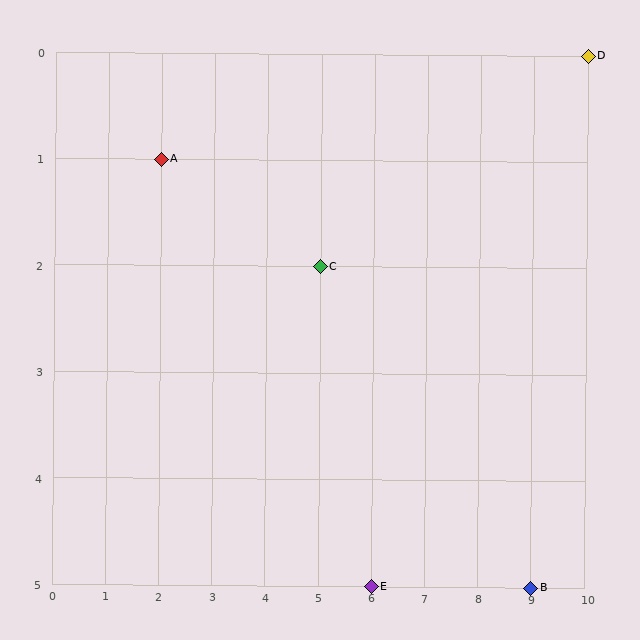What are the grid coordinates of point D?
Point D is at grid coordinates (10, 0).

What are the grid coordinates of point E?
Point E is at grid coordinates (6, 5).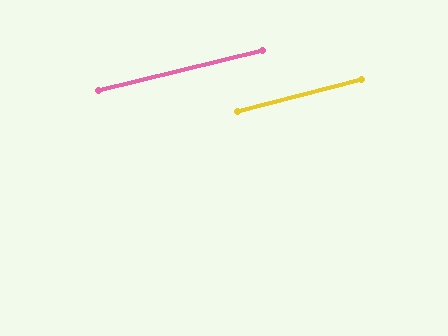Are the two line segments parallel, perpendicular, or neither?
Parallel — their directions differ by only 0.7°.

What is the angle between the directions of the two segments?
Approximately 1 degree.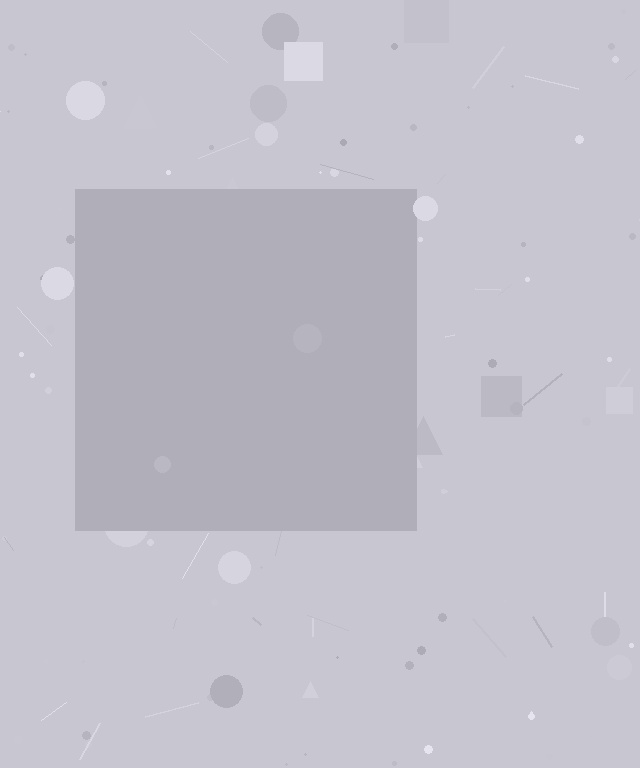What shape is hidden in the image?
A square is hidden in the image.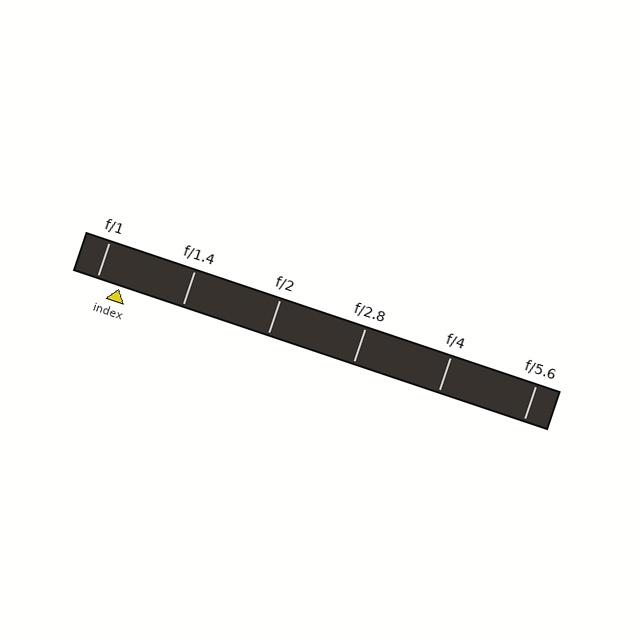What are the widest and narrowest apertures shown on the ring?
The widest aperture shown is f/1 and the narrowest is f/5.6.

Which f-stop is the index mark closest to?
The index mark is closest to f/1.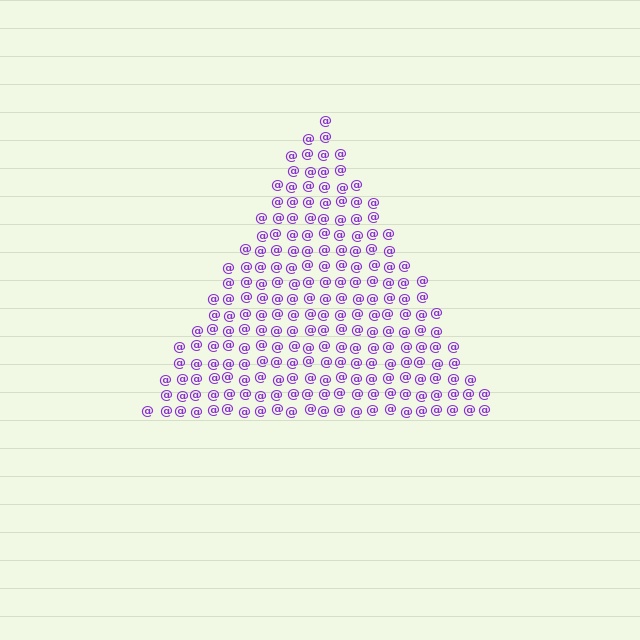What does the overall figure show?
The overall figure shows a triangle.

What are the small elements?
The small elements are at signs.